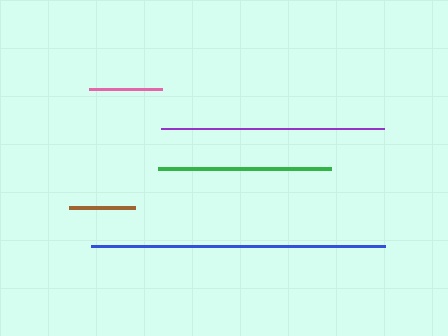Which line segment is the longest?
The blue line is the longest at approximately 293 pixels.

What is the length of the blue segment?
The blue segment is approximately 293 pixels long.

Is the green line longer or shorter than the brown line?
The green line is longer than the brown line.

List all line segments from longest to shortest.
From longest to shortest: blue, purple, green, pink, brown.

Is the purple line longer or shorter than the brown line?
The purple line is longer than the brown line.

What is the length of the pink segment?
The pink segment is approximately 74 pixels long.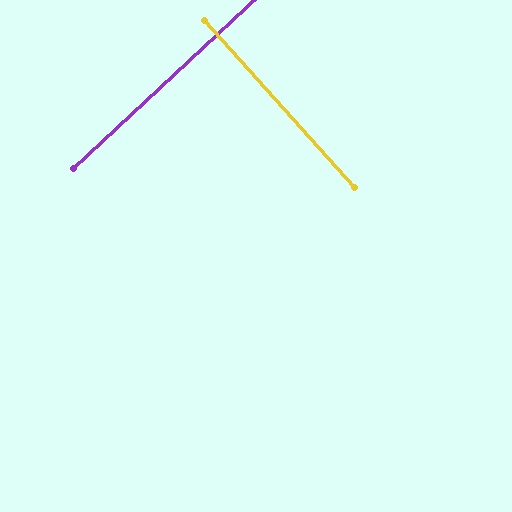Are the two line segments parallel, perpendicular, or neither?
Perpendicular — they meet at approximately 89°.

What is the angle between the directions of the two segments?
Approximately 89 degrees.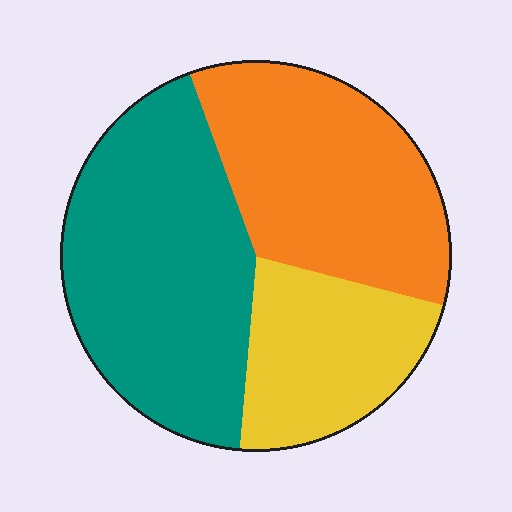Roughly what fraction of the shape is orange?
Orange covers around 35% of the shape.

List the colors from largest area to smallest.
From largest to smallest: teal, orange, yellow.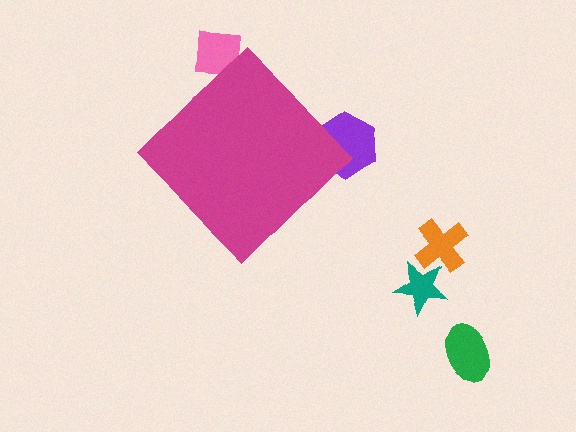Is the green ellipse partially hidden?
No, the green ellipse is fully visible.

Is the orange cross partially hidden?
No, the orange cross is fully visible.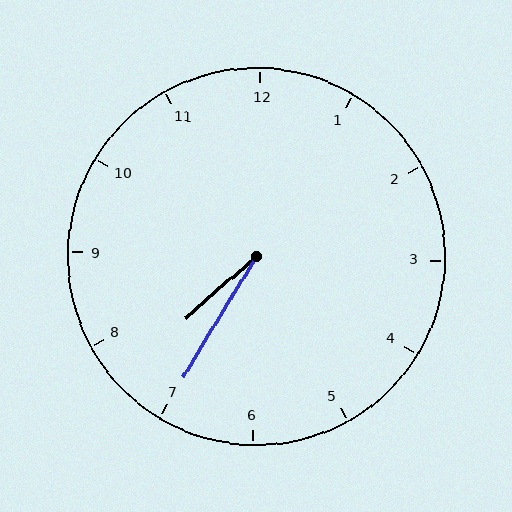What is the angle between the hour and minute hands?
Approximately 18 degrees.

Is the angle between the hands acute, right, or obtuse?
It is acute.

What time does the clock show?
7:35.